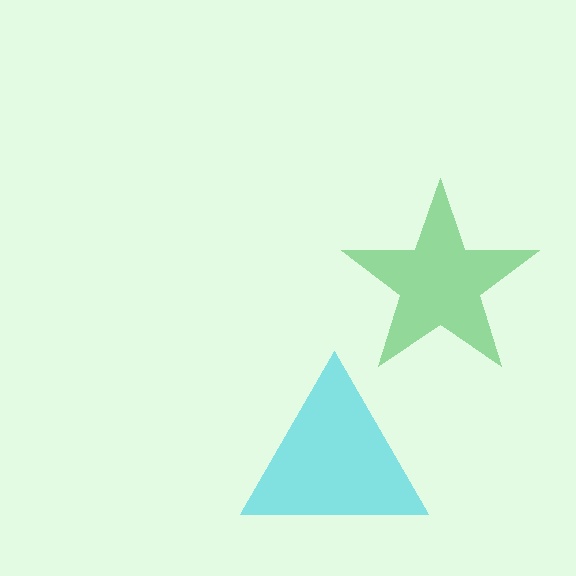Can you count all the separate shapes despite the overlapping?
Yes, there are 2 separate shapes.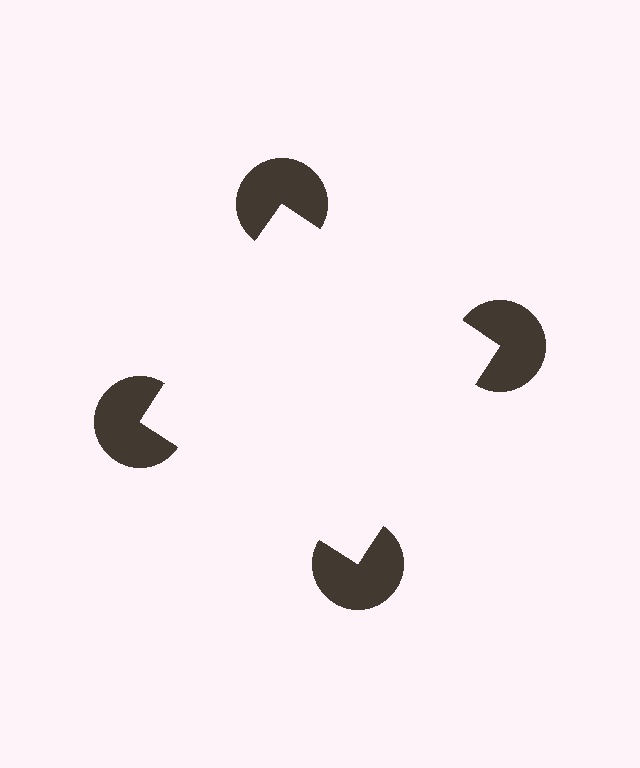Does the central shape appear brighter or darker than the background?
It typically appears slightly brighter than the background, even though no actual brightness change is drawn.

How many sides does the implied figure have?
4 sides.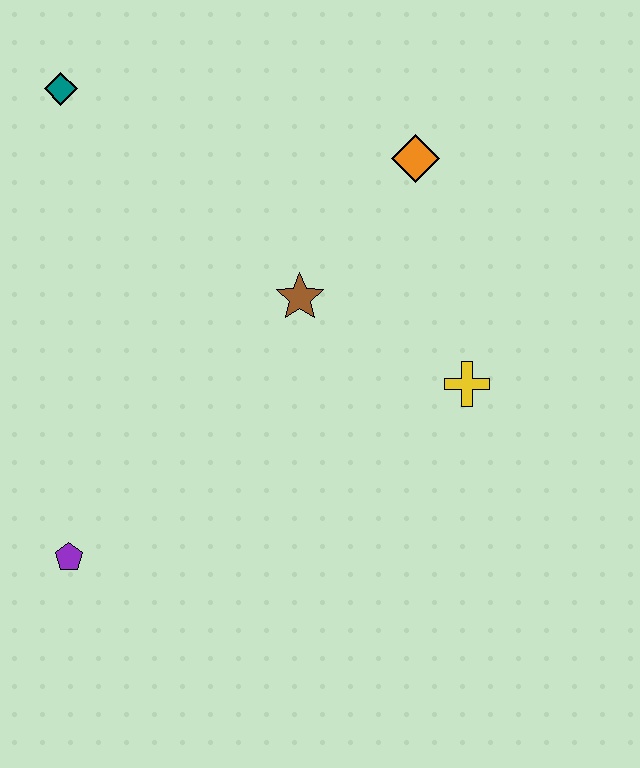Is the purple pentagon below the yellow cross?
Yes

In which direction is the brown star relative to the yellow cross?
The brown star is to the left of the yellow cross.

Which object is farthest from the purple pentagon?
The orange diamond is farthest from the purple pentagon.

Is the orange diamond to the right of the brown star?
Yes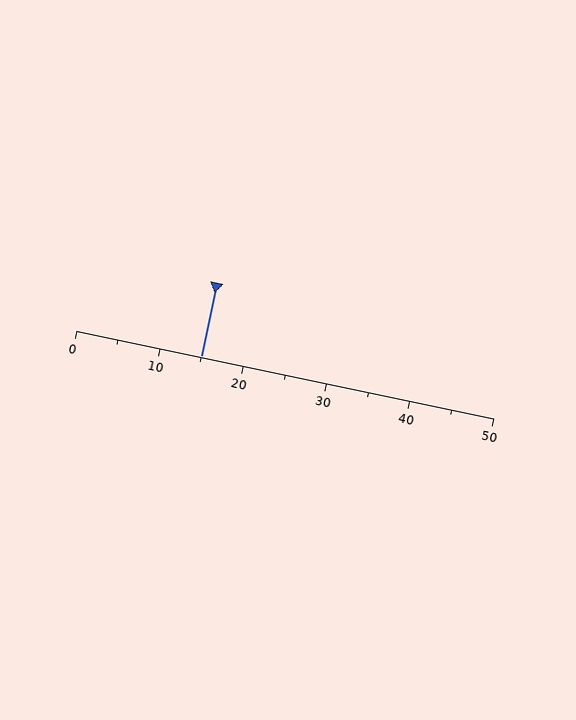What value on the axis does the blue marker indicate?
The marker indicates approximately 15.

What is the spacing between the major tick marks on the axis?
The major ticks are spaced 10 apart.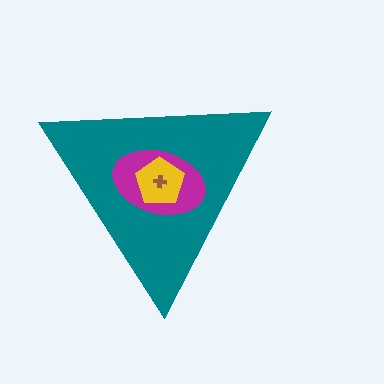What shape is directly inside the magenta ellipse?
The yellow pentagon.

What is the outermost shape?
The teal triangle.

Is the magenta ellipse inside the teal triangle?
Yes.